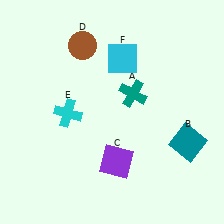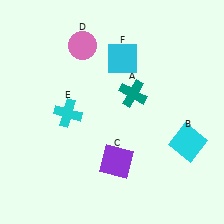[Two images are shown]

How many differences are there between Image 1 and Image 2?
There are 2 differences between the two images.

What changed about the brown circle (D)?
In Image 1, D is brown. In Image 2, it changed to pink.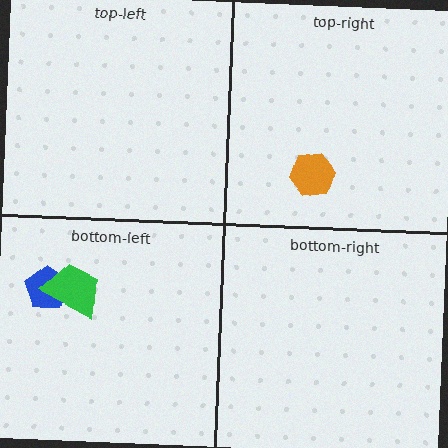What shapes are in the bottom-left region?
The blue pentagon, the green trapezoid.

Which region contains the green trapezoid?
The bottom-left region.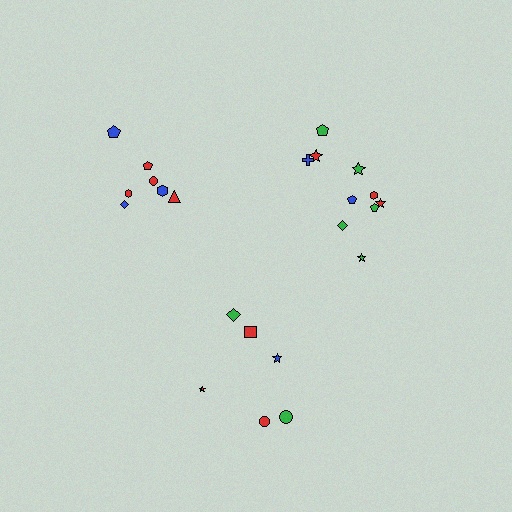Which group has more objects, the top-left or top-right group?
The top-right group.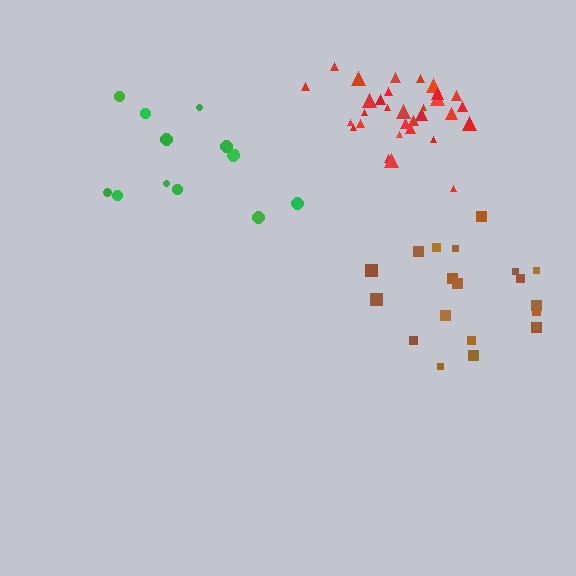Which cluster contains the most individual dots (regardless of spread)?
Red (31).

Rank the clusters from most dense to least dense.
red, brown, green.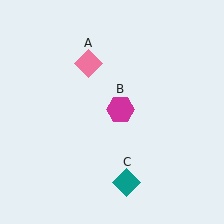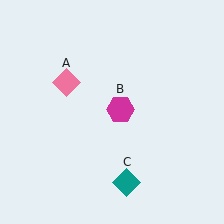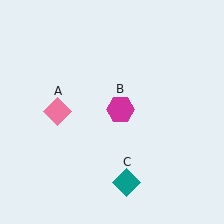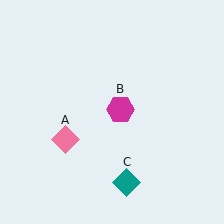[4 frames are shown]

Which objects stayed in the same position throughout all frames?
Magenta hexagon (object B) and teal diamond (object C) remained stationary.